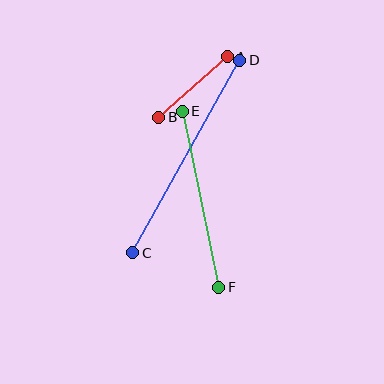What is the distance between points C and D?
The distance is approximately 220 pixels.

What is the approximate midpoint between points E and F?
The midpoint is at approximately (201, 199) pixels.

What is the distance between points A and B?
The distance is approximately 91 pixels.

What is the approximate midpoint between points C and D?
The midpoint is at approximately (186, 156) pixels.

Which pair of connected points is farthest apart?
Points C and D are farthest apart.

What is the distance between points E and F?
The distance is approximately 180 pixels.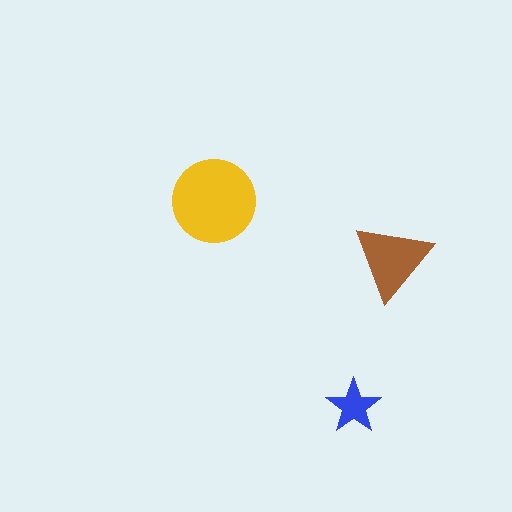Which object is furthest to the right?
The brown triangle is rightmost.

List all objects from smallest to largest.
The blue star, the brown triangle, the yellow circle.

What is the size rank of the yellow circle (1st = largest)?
1st.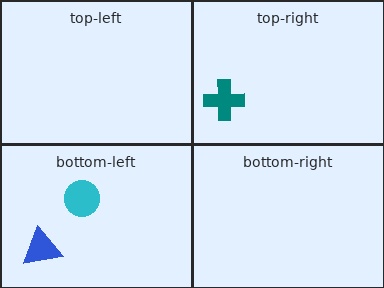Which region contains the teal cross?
The top-right region.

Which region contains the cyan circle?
The bottom-left region.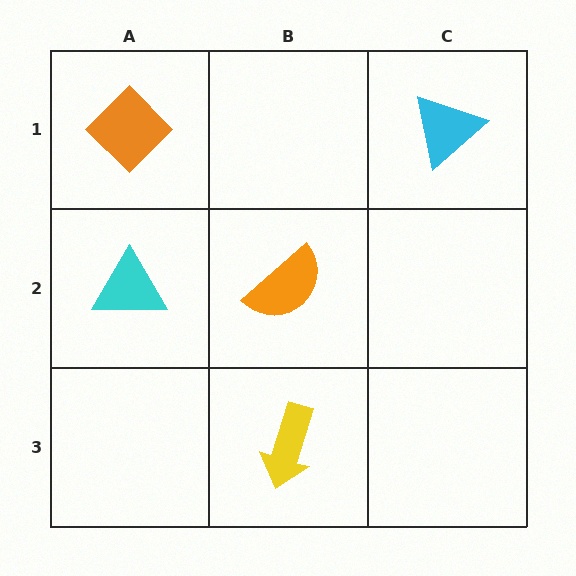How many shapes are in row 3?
1 shape.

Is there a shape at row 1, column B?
No, that cell is empty.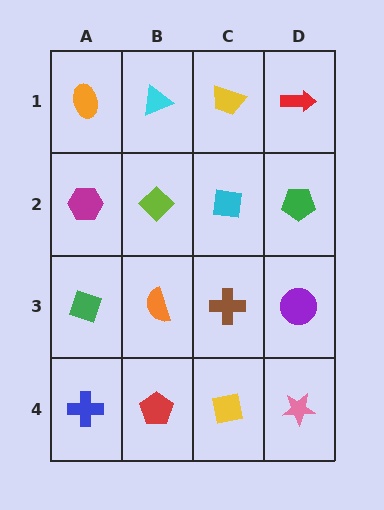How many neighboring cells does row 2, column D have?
3.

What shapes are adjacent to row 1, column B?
A lime diamond (row 2, column B), an orange ellipse (row 1, column A), a yellow trapezoid (row 1, column C).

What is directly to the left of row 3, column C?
An orange semicircle.